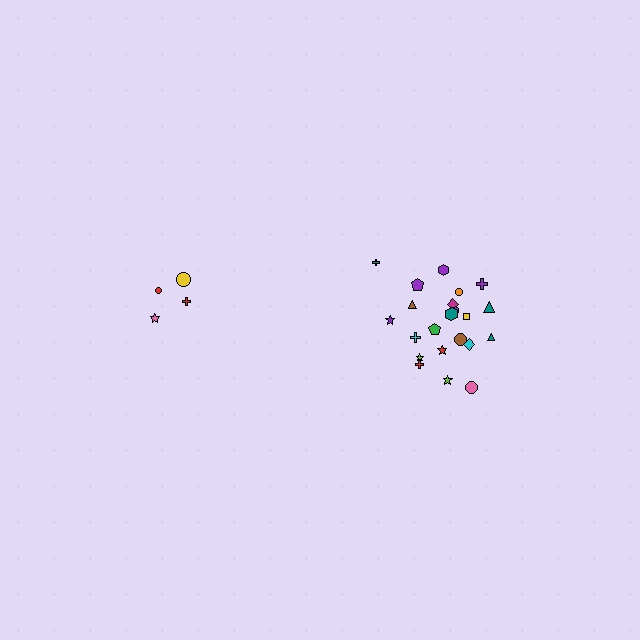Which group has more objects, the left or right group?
The right group.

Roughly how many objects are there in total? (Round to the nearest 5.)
Roughly 25 objects in total.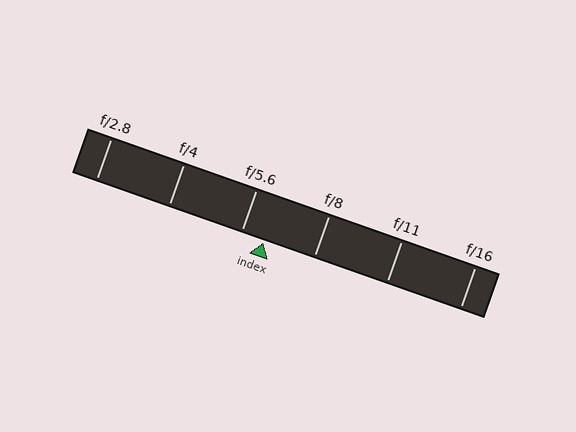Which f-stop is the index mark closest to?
The index mark is closest to f/5.6.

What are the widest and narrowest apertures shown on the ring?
The widest aperture shown is f/2.8 and the narrowest is f/16.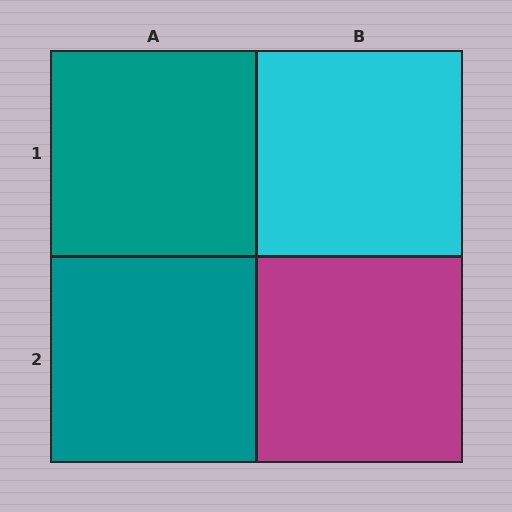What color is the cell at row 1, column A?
Teal.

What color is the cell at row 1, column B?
Cyan.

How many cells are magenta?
1 cell is magenta.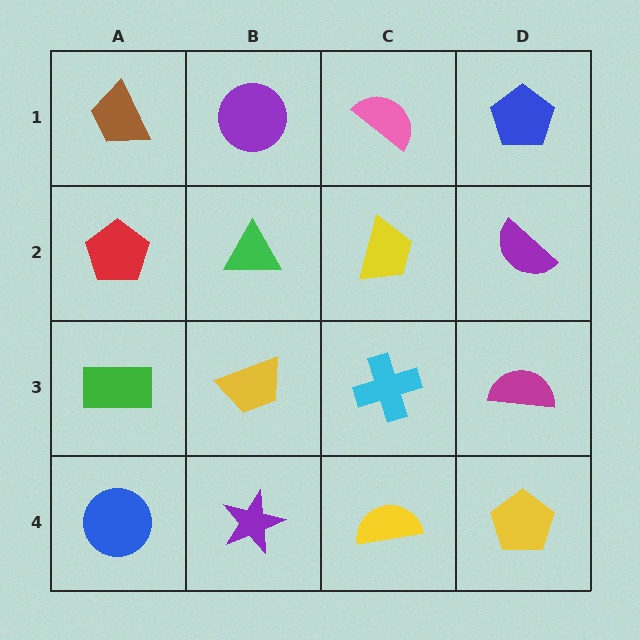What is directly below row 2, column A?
A green rectangle.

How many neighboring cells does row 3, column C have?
4.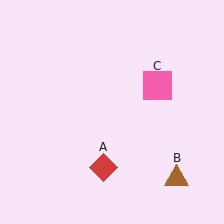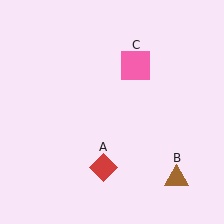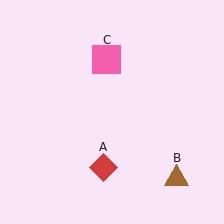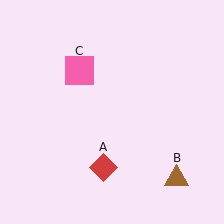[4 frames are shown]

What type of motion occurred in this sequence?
The pink square (object C) rotated counterclockwise around the center of the scene.